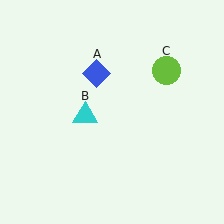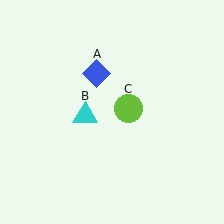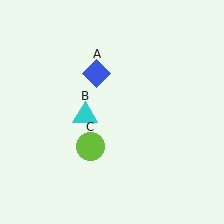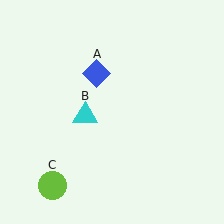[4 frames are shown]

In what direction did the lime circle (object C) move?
The lime circle (object C) moved down and to the left.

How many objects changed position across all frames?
1 object changed position: lime circle (object C).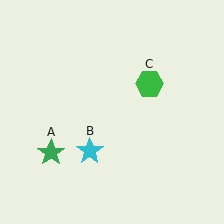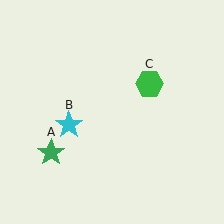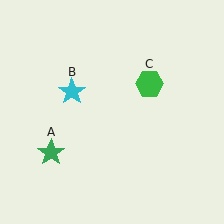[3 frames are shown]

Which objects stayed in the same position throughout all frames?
Green star (object A) and green hexagon (object C) remained stationary.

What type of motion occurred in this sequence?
The cyan star (object B) rotated clockwise around the center of the scene.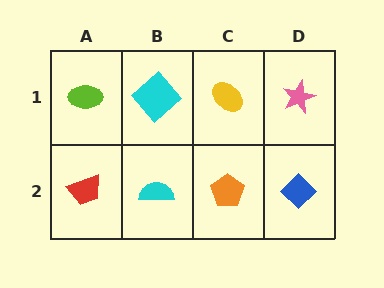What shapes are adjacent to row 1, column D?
A blue diamond (row 2, column D), a yellow ellipse (row 1, column C).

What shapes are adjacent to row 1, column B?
A cyan semicircle (row 2, column B), a lime ellipse (row 1, column A), a yellow ellipse (row 1, column C).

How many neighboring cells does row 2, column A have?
2.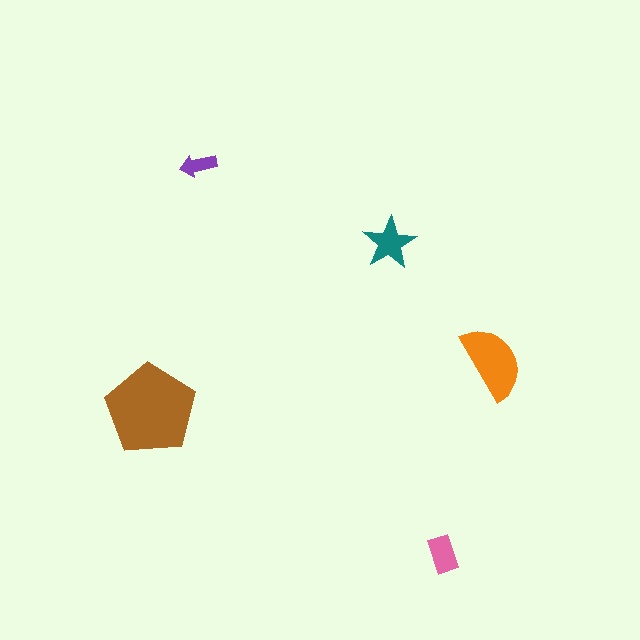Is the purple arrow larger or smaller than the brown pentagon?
Smaller.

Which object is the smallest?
The purple arrow.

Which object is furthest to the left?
The brown pentagon is leftmost.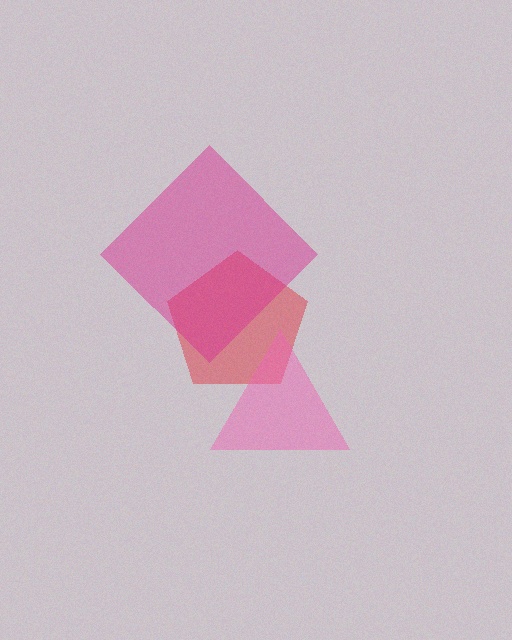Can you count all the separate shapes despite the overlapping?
Yes, there are 3 separate shapes.